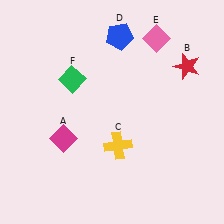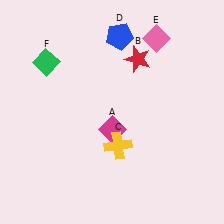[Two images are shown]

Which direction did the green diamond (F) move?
The green diamond (F) moved left.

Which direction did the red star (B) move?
The red star (B) moved left.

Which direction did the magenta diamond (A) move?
The magenta diamond (A) moved right.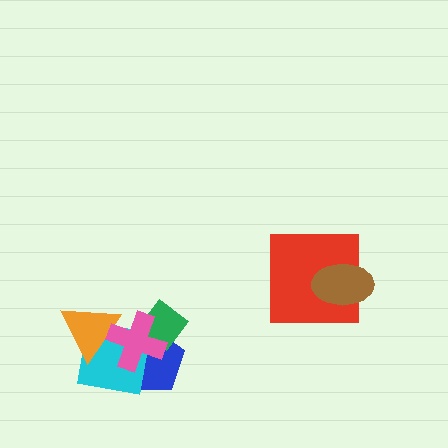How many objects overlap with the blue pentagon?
3 objects overlap with the blue pentagon.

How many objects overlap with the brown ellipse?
1 object overlaps with the brown ellipse.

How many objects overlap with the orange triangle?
2 objects overlap with the orange triangle.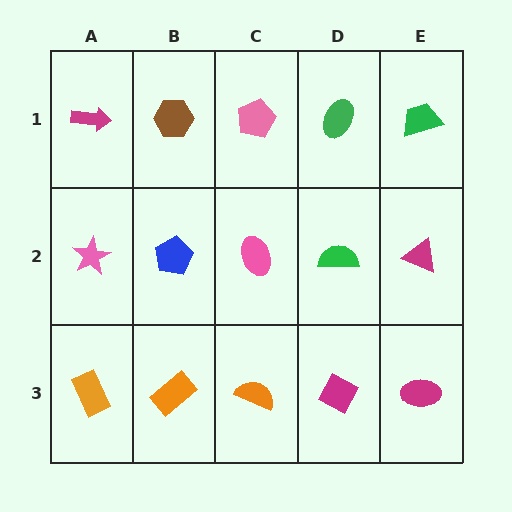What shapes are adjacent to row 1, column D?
A green semicircle (row 2, column D), a pink pentagon (row 1, column C), a green trapezoid (row 1, column E).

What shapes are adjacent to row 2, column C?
A pink pentagon (row 1, column C), an orange semicircle (row 3, column C), a blue pentagon (row 2, column B), a green semicircle (row 2, column D).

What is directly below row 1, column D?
A green semicircle.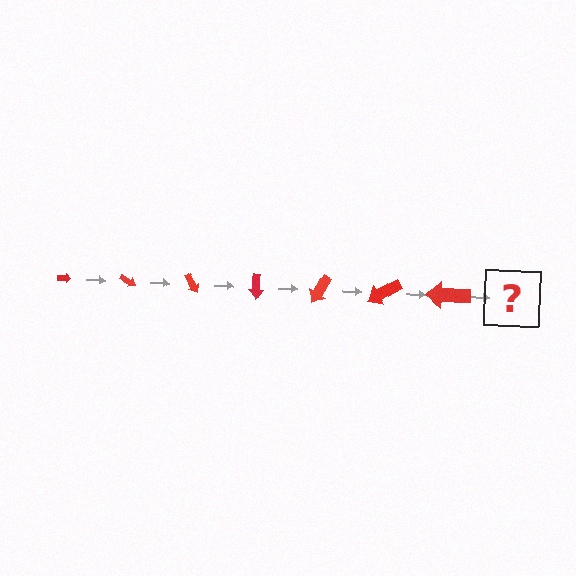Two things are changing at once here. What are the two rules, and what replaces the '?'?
The two rules are that the arrow grows larger each step and it rotates 30 degrees each step. The '?' should be an arrow, larger than the previous one and rotated 210 degrees from the start.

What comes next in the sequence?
The next element should be an arrow, larger than the previous one and rotated 210 degrees from the start.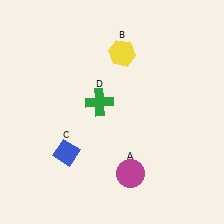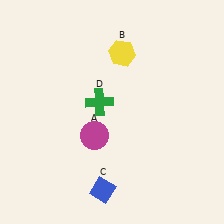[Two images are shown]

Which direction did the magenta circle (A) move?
The magenta circle (A) moved up.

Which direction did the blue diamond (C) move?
The blue diamond (C) moved down.